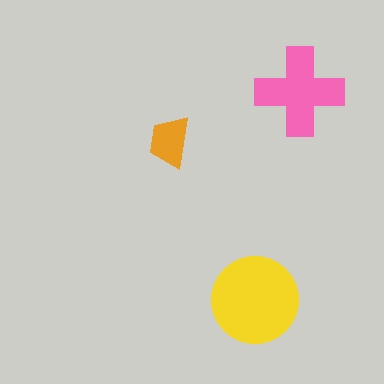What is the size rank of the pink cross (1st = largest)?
2nd.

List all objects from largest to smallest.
The yellow circle, the pink cross, the orange trapezoid.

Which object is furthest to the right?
The pink cross is rightmost.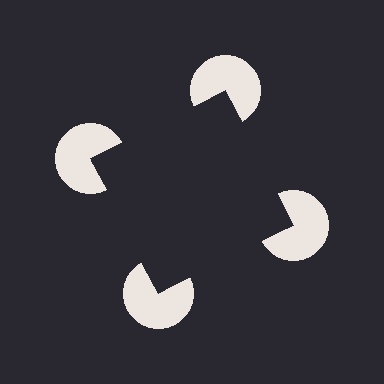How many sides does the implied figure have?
4 sides.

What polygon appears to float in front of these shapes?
An illusory square — its edges are inferred from the aligned wedge cuts in the pac-man discs, not physically drawn.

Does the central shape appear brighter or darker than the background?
It typically appears slightly darker than the background, even though no actual brightness change is drawn.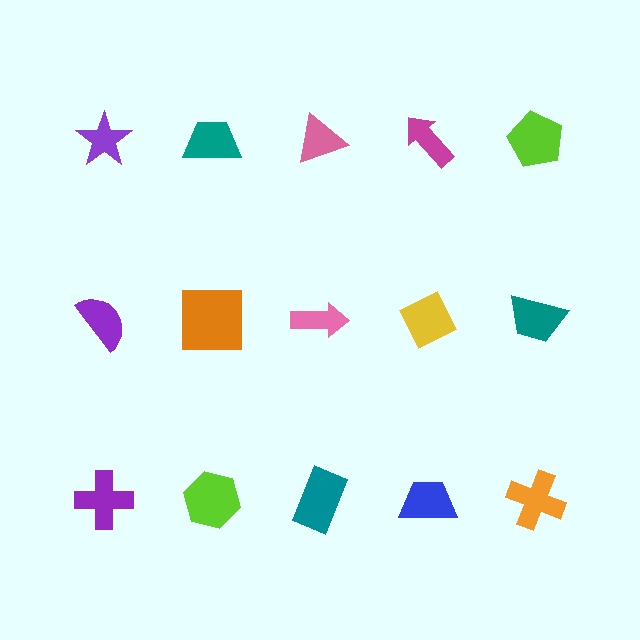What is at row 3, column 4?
A blue trapezoid.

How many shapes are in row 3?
5 shapes.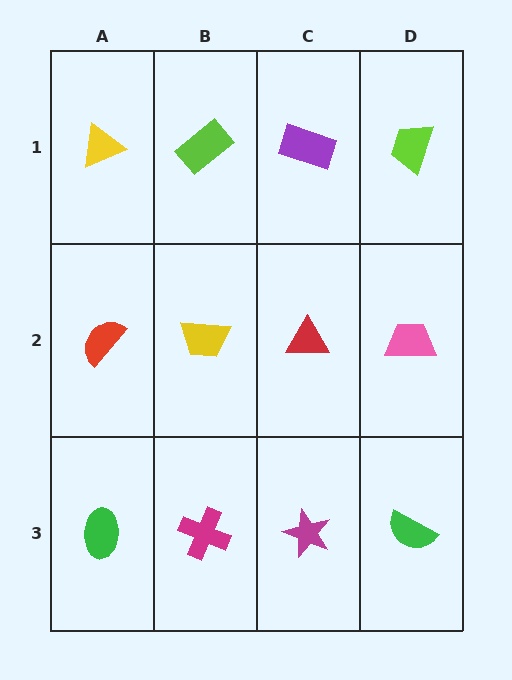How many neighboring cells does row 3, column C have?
3.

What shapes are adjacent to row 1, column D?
A pink trapezoid (row 2, column D), a purple rectangle (row 1, column C).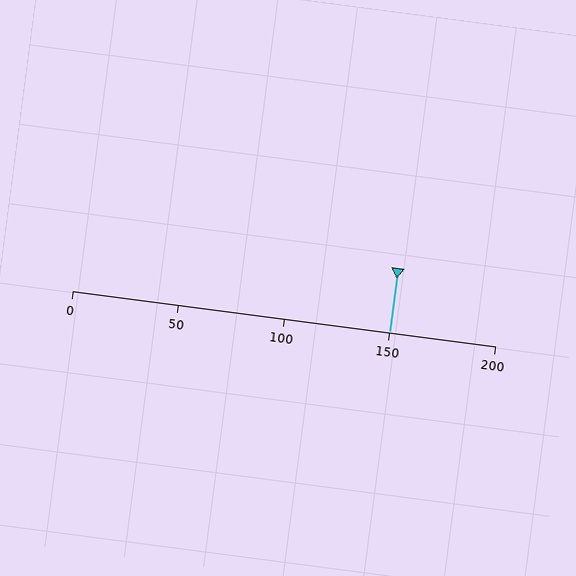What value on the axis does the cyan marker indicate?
The marker indicates approximately 150.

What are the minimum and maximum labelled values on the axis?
The axis runs from 0 to 200.